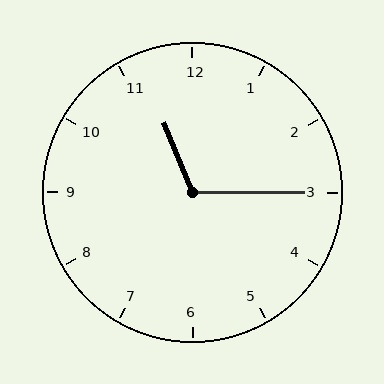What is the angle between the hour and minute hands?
Approximately 112 degrees.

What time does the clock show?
11:15.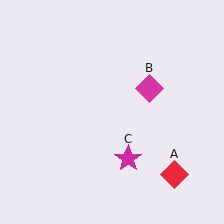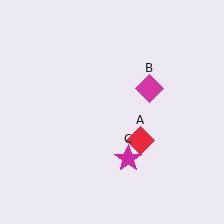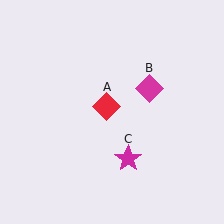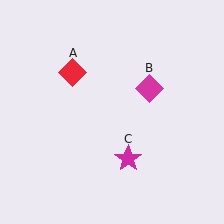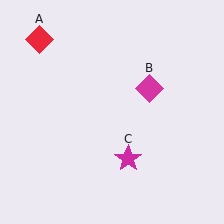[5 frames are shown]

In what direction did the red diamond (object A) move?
The red diamond (object A) moved up and to the left.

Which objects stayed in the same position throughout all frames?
Magenta diamond (object B) and magenta star (object C) remained stationary.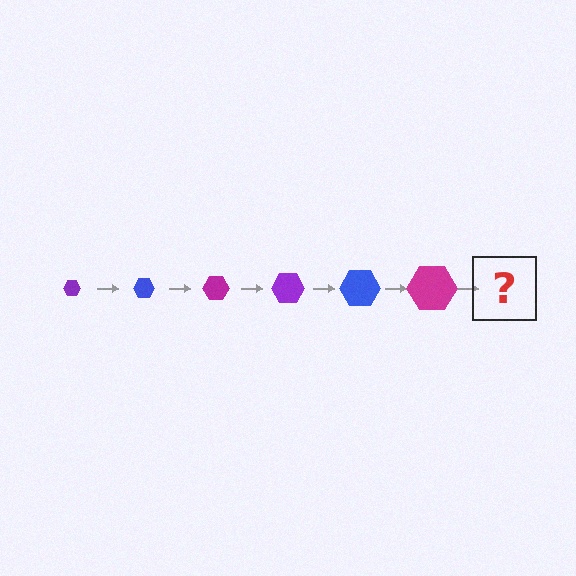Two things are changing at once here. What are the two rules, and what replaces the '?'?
The two rules are that the hexagon grows larger each step and the color cycles through purple, blue, and magenta. The '?' should be a purple hexagon, larger than the previous one.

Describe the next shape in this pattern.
It should be a purple hexagon, larger than the previous one.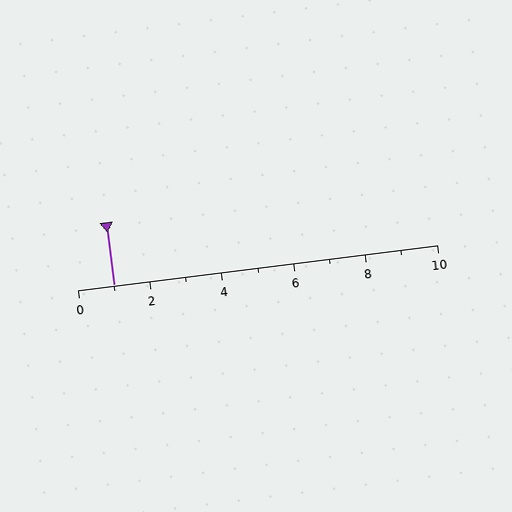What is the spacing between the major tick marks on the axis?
The major ticks are spaced 2 apart.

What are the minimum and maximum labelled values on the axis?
The axis runs from 0 to 10.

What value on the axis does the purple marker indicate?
The marker indicates approximately 1.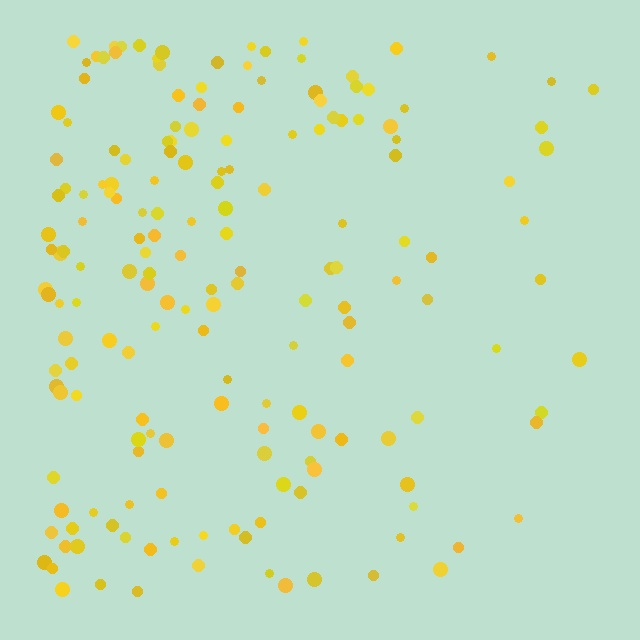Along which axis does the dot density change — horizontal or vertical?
Horizontal.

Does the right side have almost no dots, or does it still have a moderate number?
Still a moderate number, just noticeably fewer than the left.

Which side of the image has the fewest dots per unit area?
The right.